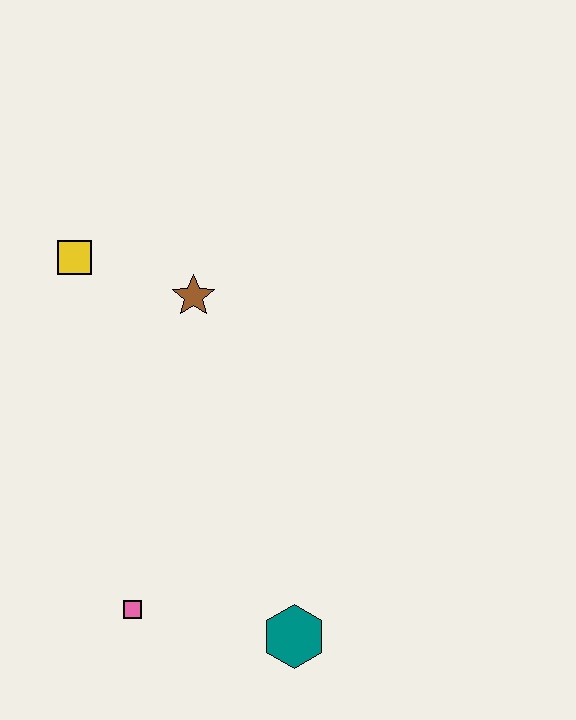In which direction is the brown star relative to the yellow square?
The brown star is to the right of the yellow square.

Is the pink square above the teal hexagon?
Yes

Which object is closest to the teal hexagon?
The pink square is closest to the teal hexagon.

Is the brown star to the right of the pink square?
Yes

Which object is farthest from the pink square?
The yellow square is farthest from the pink square.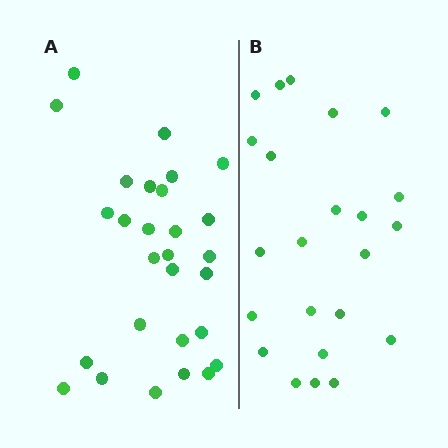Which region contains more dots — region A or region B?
Region A (the left region) has more dots.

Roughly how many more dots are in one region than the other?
Region A has about 5 more dots than region B.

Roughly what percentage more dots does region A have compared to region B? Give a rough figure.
About 20% more.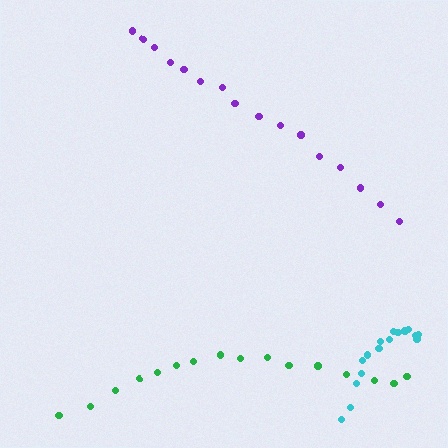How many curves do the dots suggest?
There are 3 distinct paths.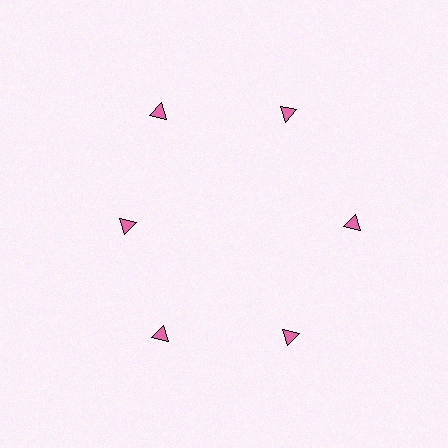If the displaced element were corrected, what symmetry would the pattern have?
It would have 6-fold rotational symmetry — the pattern would map onto itself every 60 degrees.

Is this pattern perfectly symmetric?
No. The 6 pink triangles are arranged in a ring, but one element near the 9 o'clock position is pulled inward toward the center, breaking the 6-fold rotational symmetry.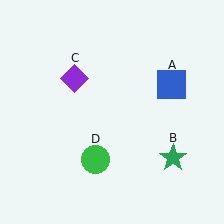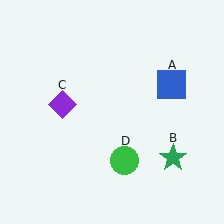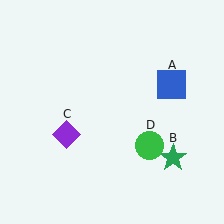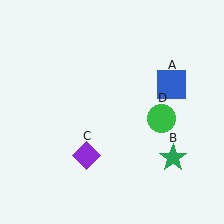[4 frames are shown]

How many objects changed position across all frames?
2 objects changed position: purple diamond (object C), green circle (object D).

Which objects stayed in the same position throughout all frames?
Blue square (object A) and green star (object B) remained stationary.